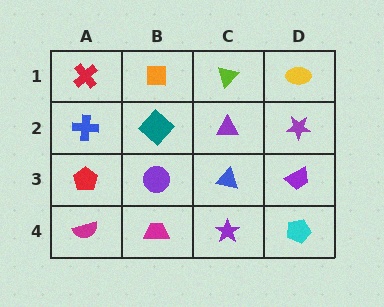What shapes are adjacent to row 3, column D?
A purple star (row 2, column D), a cyan pentagon (row 4, column D), a blue triangle (row 3, column C).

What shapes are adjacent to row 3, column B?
A teal diamond (row 2, column B), a magenta trapezoid (row 4, column B), a red pentagon (row 3, column A), a blue triangle (row 3, column C).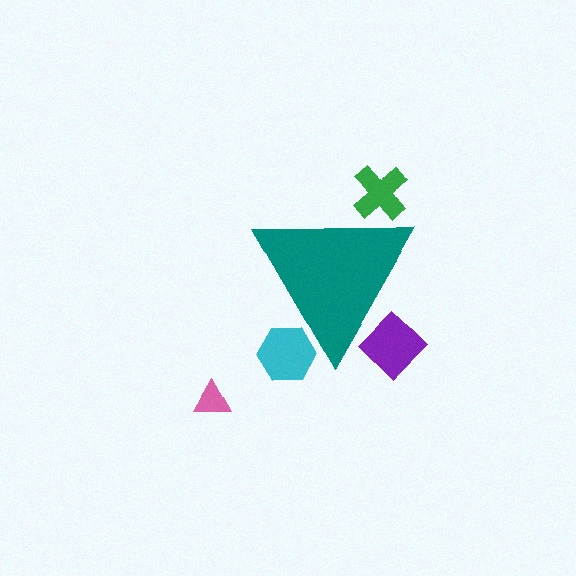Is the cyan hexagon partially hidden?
Yes, the cyan hexagon is partially hidden behind the teal triangle.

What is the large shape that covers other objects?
A teal triangle.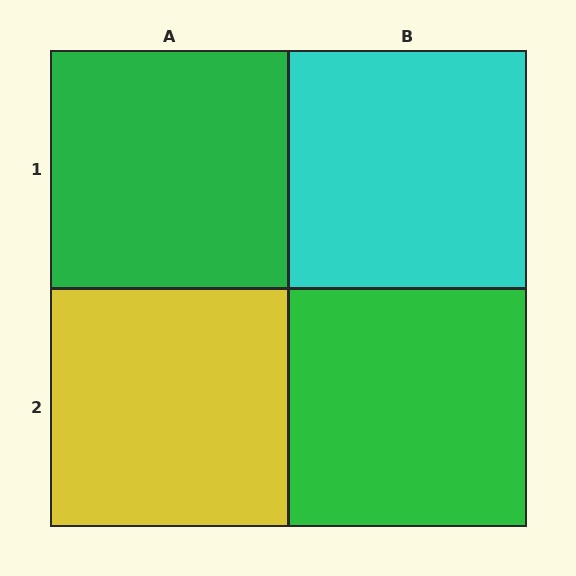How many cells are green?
2 cells are green.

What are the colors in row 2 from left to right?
Yellow, green.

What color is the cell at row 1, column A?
Green.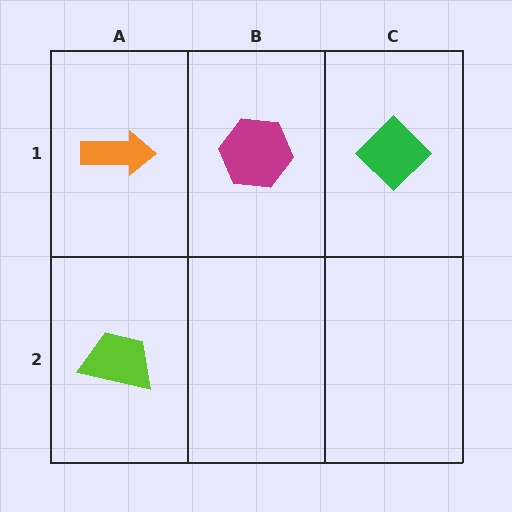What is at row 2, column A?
A lime trapezoid.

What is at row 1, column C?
A green diamond.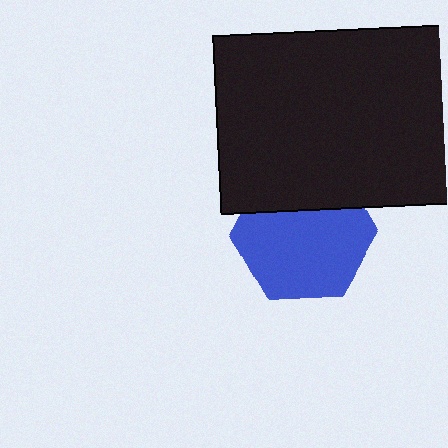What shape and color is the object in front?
The object in front is a black rectangle.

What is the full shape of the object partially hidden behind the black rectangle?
The partially hidden object is a blue hexagon.